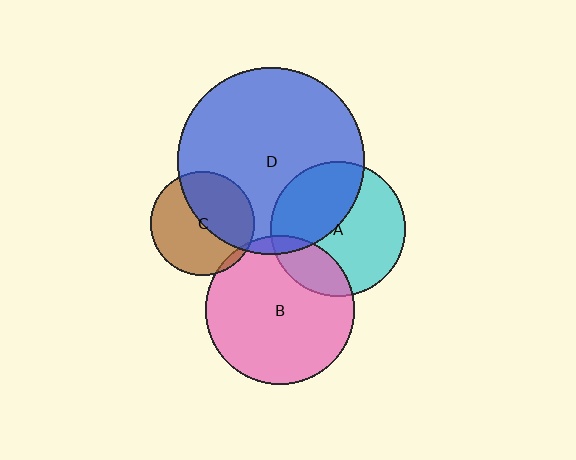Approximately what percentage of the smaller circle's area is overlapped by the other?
Approximately 5%.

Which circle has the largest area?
Circle D (blue).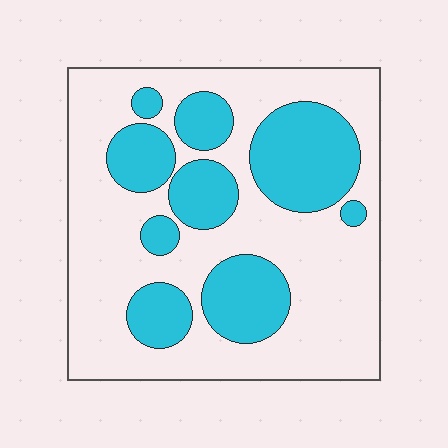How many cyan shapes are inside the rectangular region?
9.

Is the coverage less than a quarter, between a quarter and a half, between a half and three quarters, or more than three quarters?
Between a quarter and a half.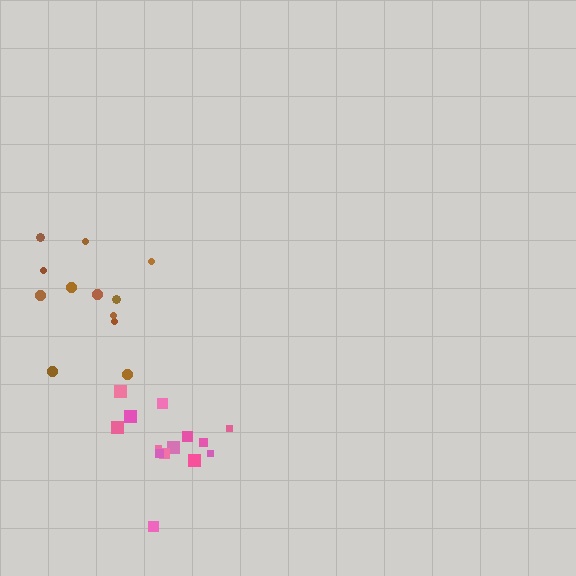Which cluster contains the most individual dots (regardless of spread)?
Pink (14).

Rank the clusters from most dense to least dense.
pink, brown.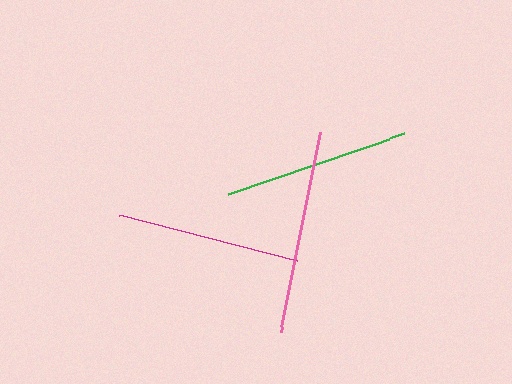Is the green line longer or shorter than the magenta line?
The green line is longer than the magenta line.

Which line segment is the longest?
The pink line is the longest at approximately 203 pixels.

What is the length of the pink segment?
The pink segment is approximately 203 pixels long.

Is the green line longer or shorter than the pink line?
The pink line is longer than the green line.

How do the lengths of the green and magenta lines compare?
The green and magenta lines are approximately the same length.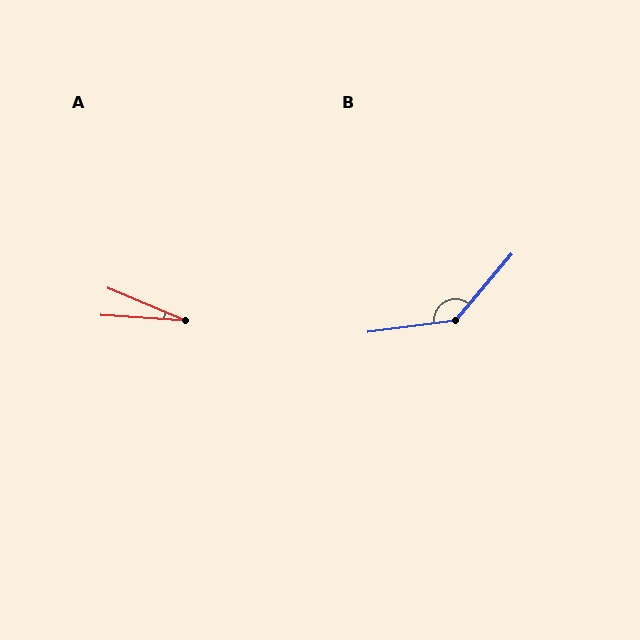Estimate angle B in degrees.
Approximately 138 degrees.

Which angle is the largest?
B, at approximately 138 degrees.